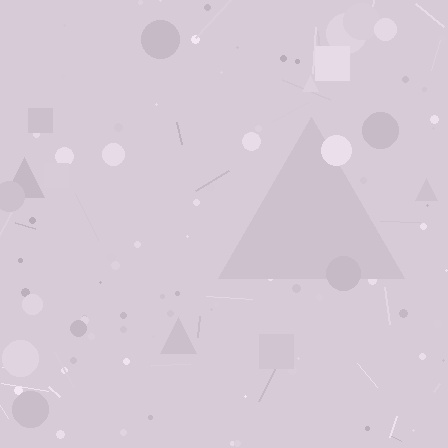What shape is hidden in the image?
A triangle is hidden in the image.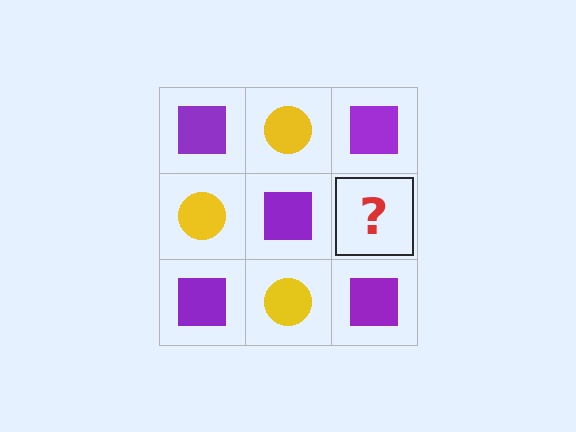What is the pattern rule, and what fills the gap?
The rule is that it alternates purple square and yellow circle in a checkerboard pattern. The gap should be filled with a yellow circle.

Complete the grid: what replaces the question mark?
The question mark should be replaced with a yellow circle.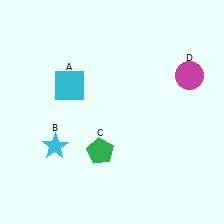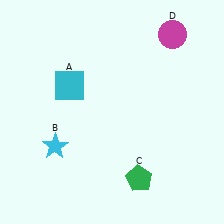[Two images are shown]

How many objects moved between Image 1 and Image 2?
2 objects moved between the two images.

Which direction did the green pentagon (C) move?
The green pentagon (C) moved right.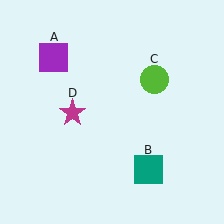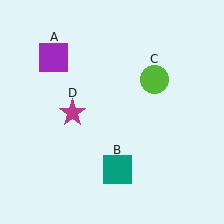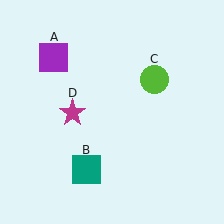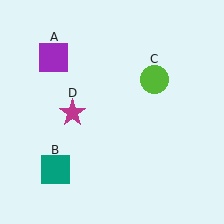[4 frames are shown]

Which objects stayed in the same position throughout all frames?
Purple square (object A) and lime circle (object C) and magenta star (object D) remained stationary.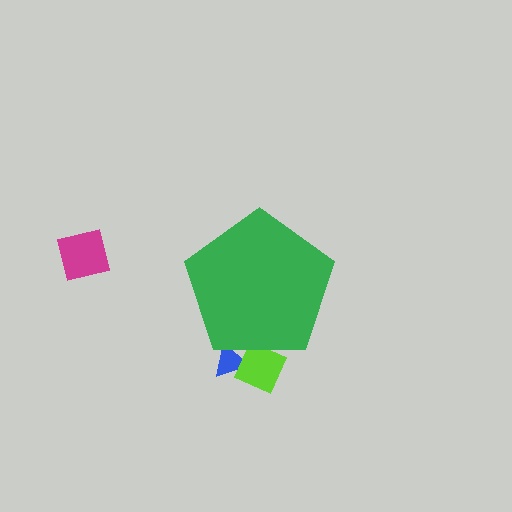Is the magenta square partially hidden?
No, the magenta square is fully visible.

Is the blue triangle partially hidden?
Yes, the blue triangle is partially hidden behind the green pentagon.